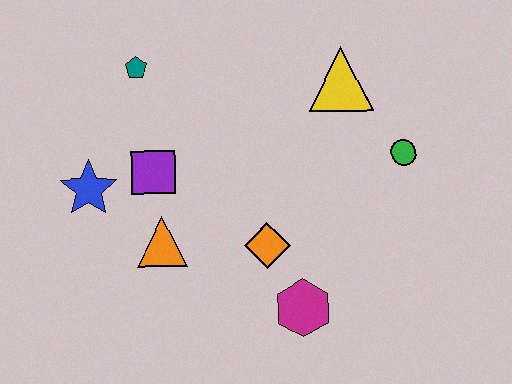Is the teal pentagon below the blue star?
No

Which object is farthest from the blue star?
The green circle is farthest from the blue star.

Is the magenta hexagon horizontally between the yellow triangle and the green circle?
No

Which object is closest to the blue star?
The purple square is closest to the blue star.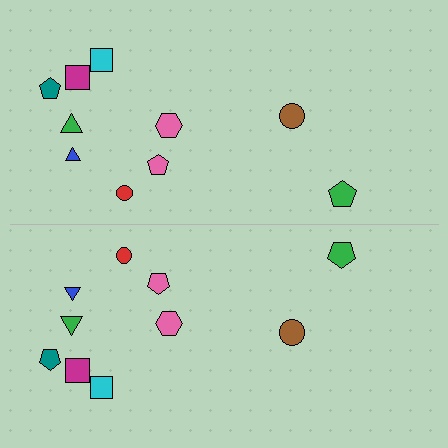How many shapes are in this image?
There are 20 shapes in this image.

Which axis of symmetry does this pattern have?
The pattern has a horizontal axis of symmetry running through the center of the image.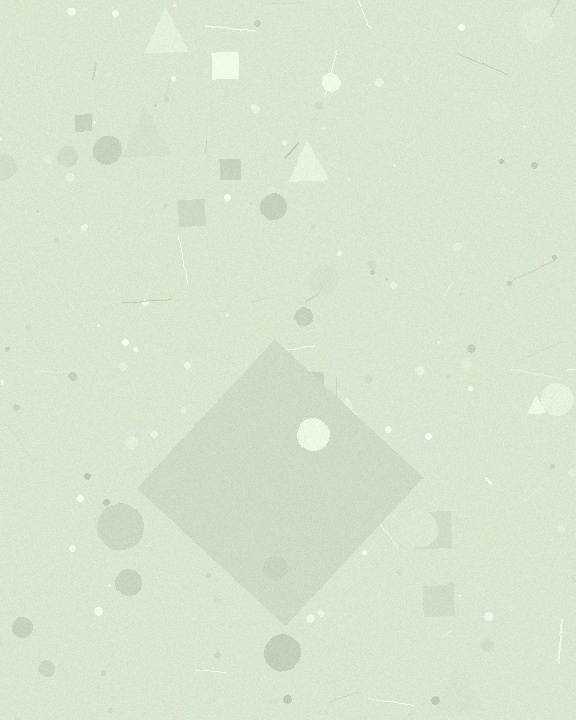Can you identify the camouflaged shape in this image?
The camouflaged shape is a diamond.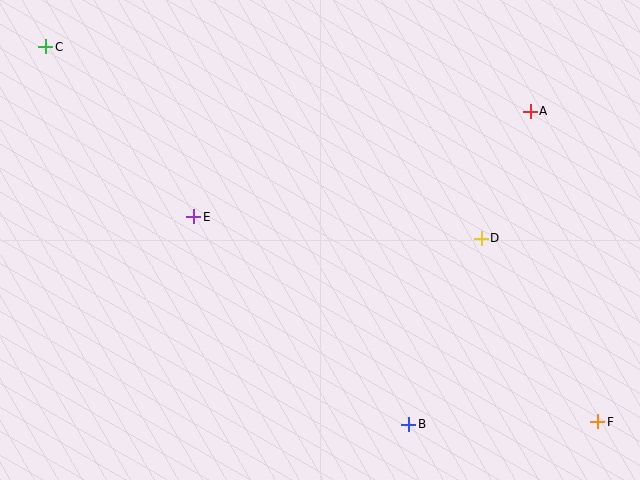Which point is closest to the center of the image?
Point E at (194, 217) is closest to the center.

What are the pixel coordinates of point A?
Point A is at (530, 111).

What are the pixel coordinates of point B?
Point B is at (409, 424).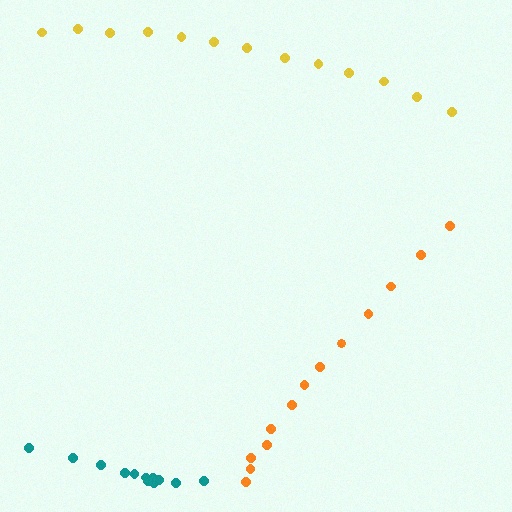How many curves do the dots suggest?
There are 3 distinct paths.